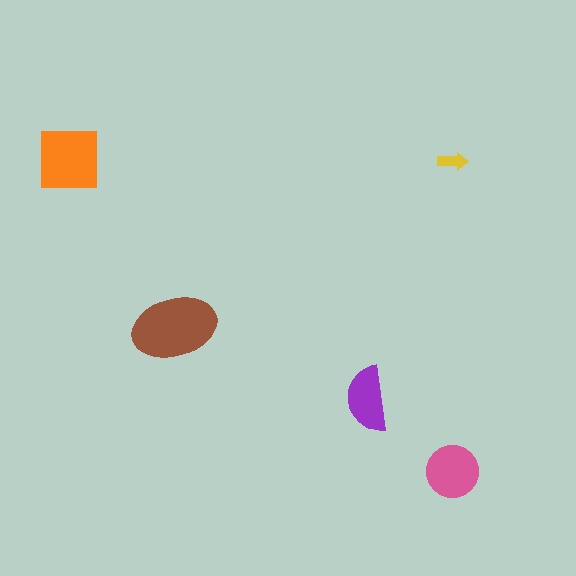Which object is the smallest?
The yellow arrow.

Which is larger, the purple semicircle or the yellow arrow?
The purple semicircle.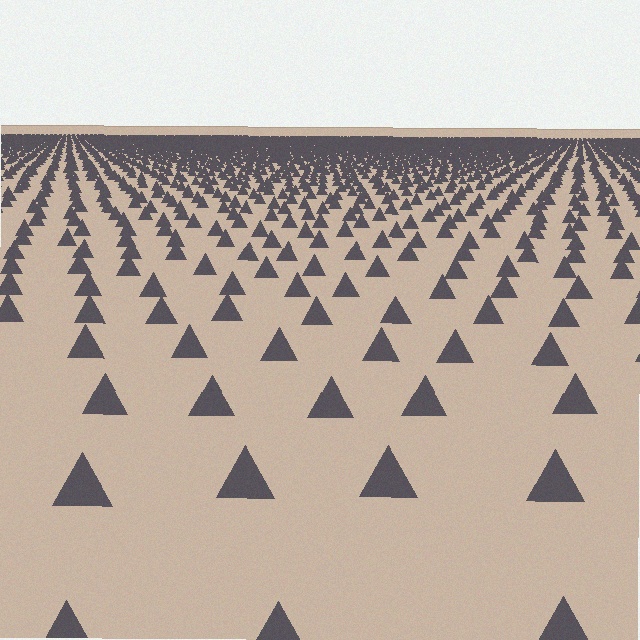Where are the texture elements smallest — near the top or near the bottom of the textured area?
Near the top.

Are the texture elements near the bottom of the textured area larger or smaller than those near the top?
Larger. Near the bottom, elements are closer to the viewer and appear at a bigger on-screen size.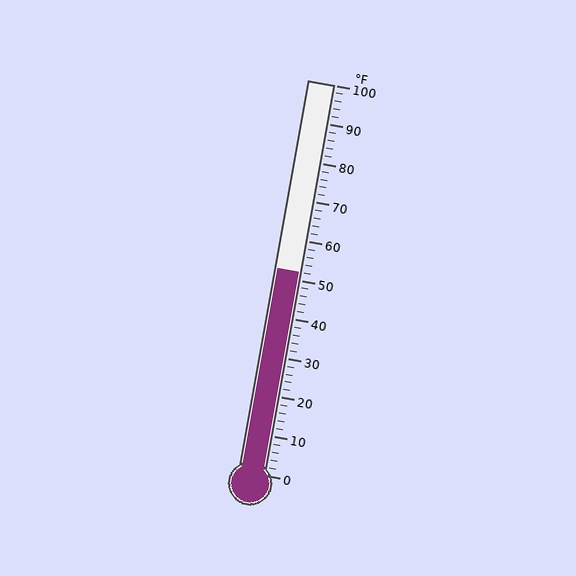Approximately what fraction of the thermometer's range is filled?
The thermometer is filled to approximately 50% of its range.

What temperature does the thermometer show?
The thermometer shows approximately 52°F.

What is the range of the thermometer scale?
The thermometer scale ranges from 0°F to 100°F.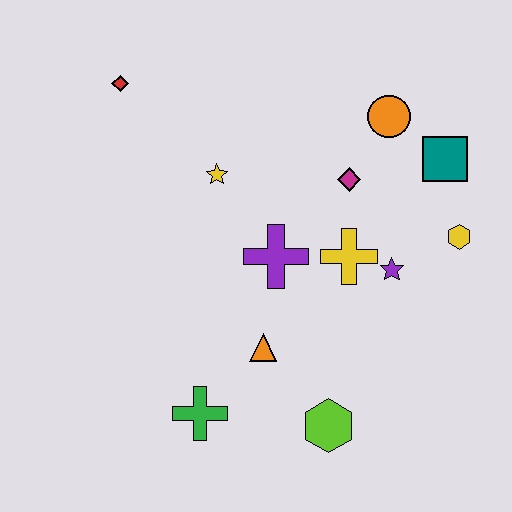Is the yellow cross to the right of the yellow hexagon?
No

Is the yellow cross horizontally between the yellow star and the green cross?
No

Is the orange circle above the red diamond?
No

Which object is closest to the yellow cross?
The purple star is closest to the yellow cross.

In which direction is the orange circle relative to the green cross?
The orange circle is above the green cross.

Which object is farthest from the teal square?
The green cross is farthest from the teal square.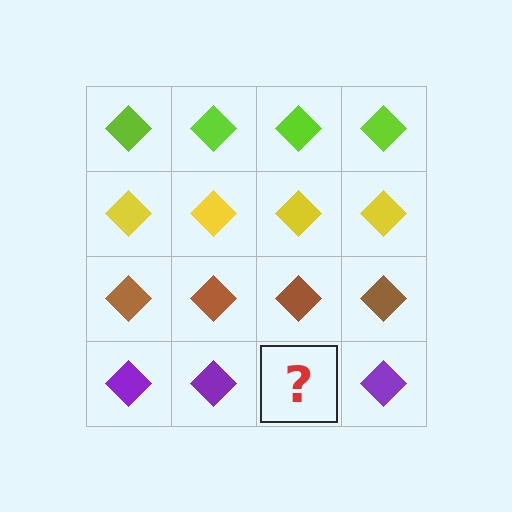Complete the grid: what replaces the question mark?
The question mark should be replaced with a purple diamond.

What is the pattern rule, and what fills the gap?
The rule is that each row has a consistent color. The gap should be filled with a purple diamond.